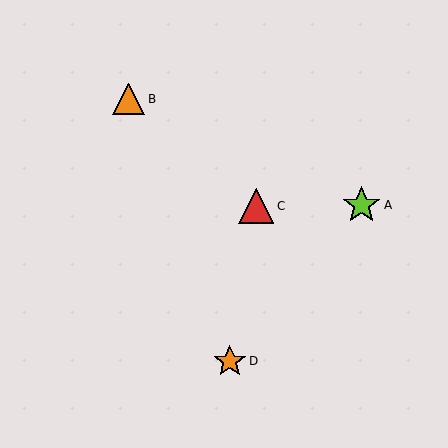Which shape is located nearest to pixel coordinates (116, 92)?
The orange triangle (labeled B) at (129, 99) is nearest to that location.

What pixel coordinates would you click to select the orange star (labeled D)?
Click at (230, 361) to select the orange star D.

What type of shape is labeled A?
Shape A is a lime star.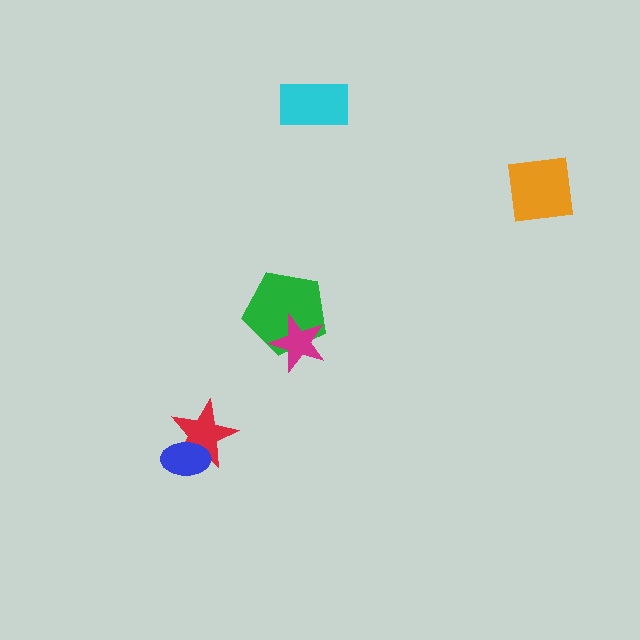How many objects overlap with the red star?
1 object overlaps with the red star.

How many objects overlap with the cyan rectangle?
0 objects overlap with the cyan rectangle.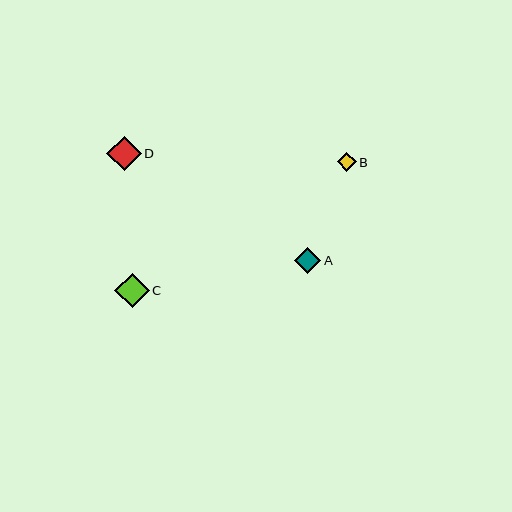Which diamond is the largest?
Diamond D is the largest with a size of approximately 34 pixels.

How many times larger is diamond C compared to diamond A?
Diamond C is approximately 1.3 times the size of diamond A.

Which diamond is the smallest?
Diamond B is the smallest with a size of approximately 19 pixels.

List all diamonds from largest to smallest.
From largest to smallest: D, C, A, B.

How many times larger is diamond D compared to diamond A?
Diamond D is approximately 1.3 times the size of diamond A.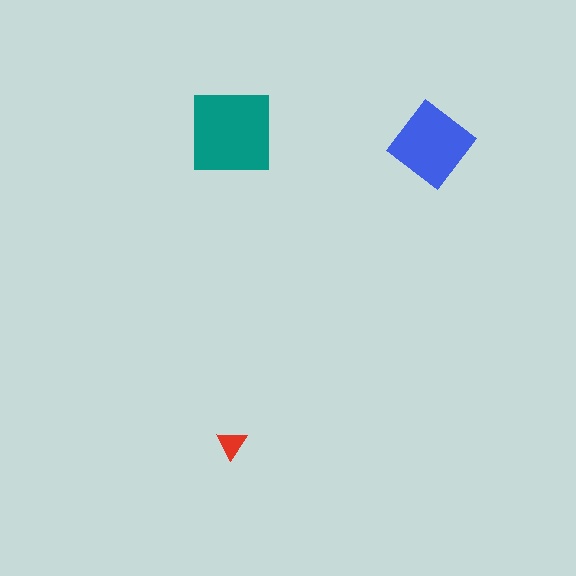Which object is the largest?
The teal square.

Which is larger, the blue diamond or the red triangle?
The blue diamond.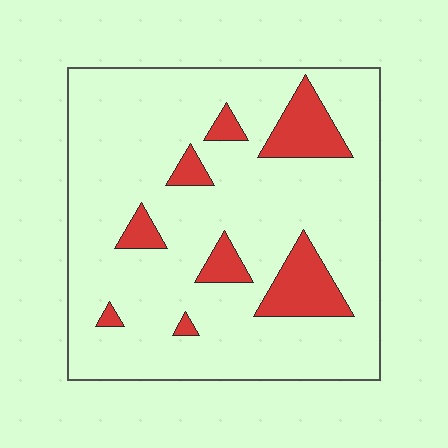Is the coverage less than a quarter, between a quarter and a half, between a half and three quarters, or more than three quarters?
Less than a quarter.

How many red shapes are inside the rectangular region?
8.